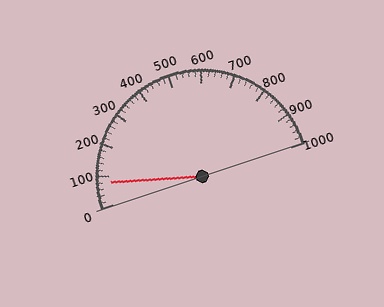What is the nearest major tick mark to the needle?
The nearest major tick mark is 100.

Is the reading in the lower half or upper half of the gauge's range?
The reading is in the lower half of the range (0 to 1000).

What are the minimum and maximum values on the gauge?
The gauge ranges from 0 to 1000.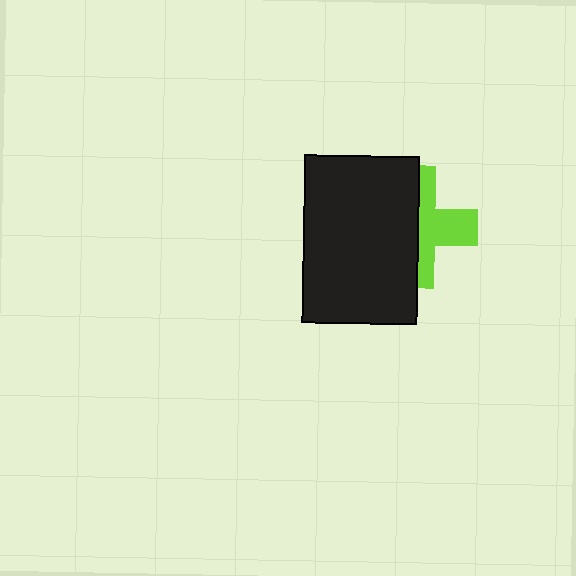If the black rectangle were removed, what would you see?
You would see the complete lime cross.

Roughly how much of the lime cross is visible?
About half of it is visible (roughly 46%).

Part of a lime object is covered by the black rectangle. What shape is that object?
It is a cross.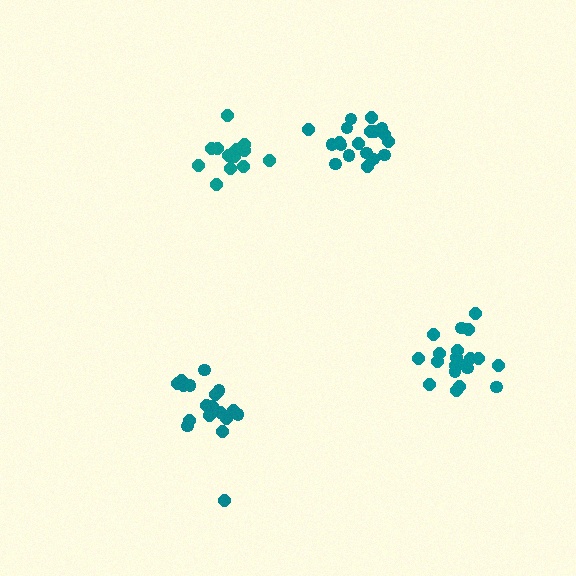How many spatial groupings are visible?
There are 4 spatial groupings.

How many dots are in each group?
Group 1: 20 dots, Group 2: 18 dots, Group 3: 20 dots, Group 4: 14 dots (72 total).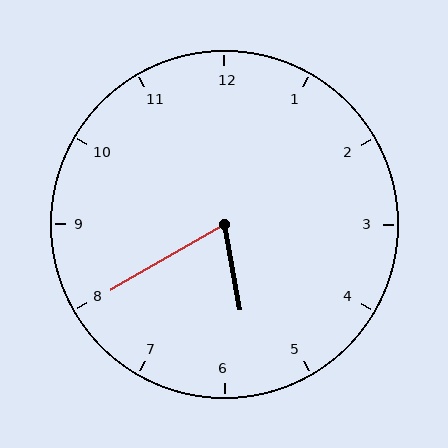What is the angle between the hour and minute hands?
Approximately 70 degrees.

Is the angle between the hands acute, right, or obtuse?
It is acute.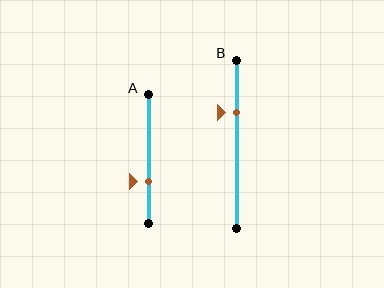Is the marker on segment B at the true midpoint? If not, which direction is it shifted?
No, the marker on segment B is shifted upward by about 19% of the segment length.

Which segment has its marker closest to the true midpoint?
Segment A has its marker closest to the true midpoint.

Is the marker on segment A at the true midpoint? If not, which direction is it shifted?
No, the marker on segment A is shifted downward by about 18% of the segment length.